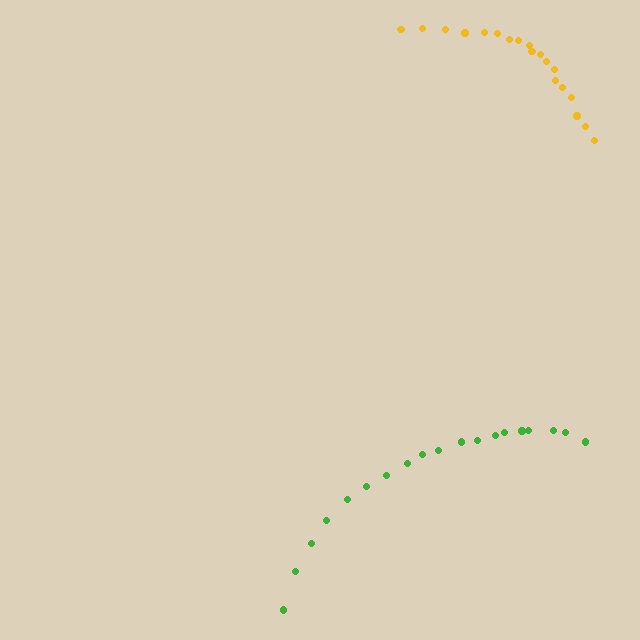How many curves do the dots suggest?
There are 2 distinct paths.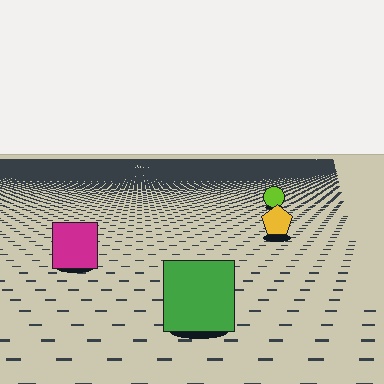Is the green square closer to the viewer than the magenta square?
Yes. The green square is closer — you can tell from the texture gradient: the ground texture is coarser near it.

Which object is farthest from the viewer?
The lime circle is farthest from the viewer. It appears smaller and the ground texture around it is denser.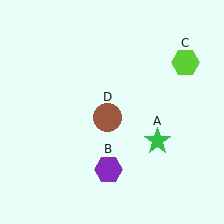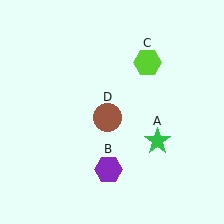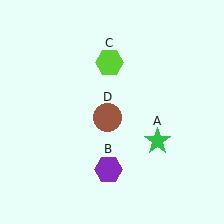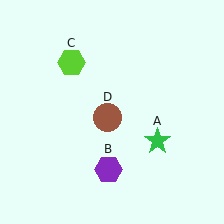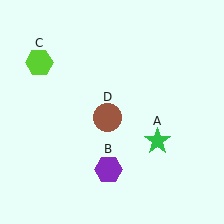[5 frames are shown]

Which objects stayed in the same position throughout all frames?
Green star (object A) and purple hexagon (object B) and brown circle (object D) remained stationary.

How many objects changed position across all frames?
1 object changed position: lime hexagon (object C).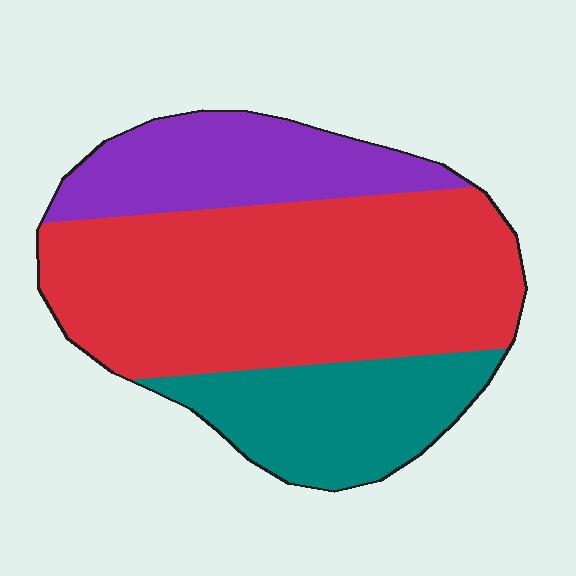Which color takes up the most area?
Red, at roughly 55%.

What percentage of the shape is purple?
Purple covers around 20% of the shape.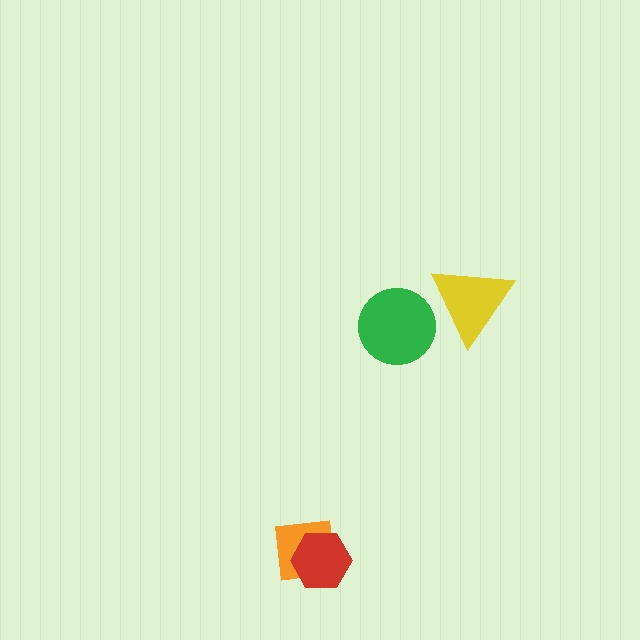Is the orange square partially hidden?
Yes, it is partially covered by another shape.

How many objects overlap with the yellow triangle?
0 objects overlap with the yellow triangle.